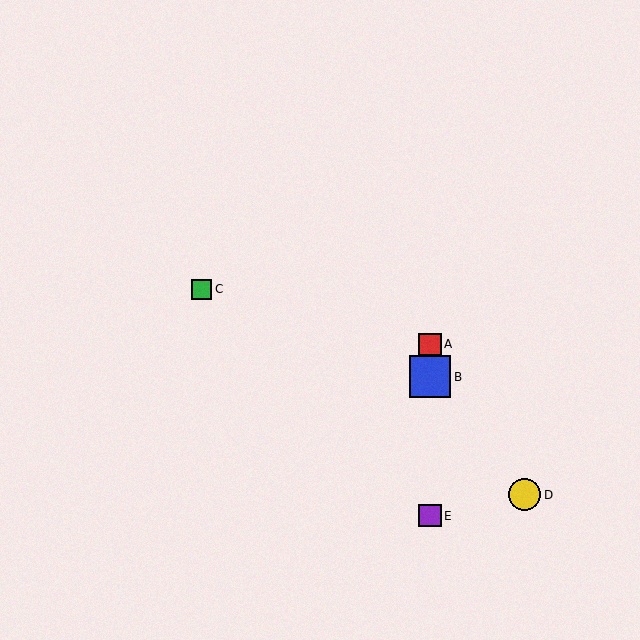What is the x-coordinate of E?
Object E is at x≈430.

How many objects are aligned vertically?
3 objects (A, B, E) are aligned vertically.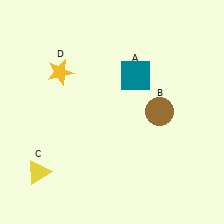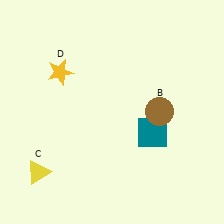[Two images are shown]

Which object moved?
The teal square (A) moved down.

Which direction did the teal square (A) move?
The teal square (A) moved down.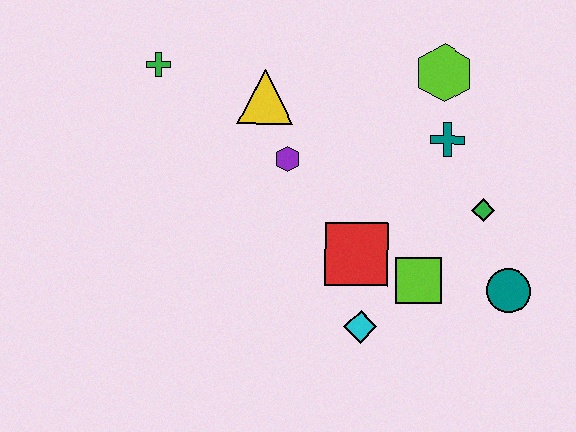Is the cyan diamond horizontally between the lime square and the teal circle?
No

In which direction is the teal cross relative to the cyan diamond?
The teal cross is above the cyan diamond.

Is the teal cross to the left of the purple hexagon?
No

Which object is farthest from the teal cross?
The green cross is farthest from the teal cross.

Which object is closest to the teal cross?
The lime hexagon is closest to the teal cross.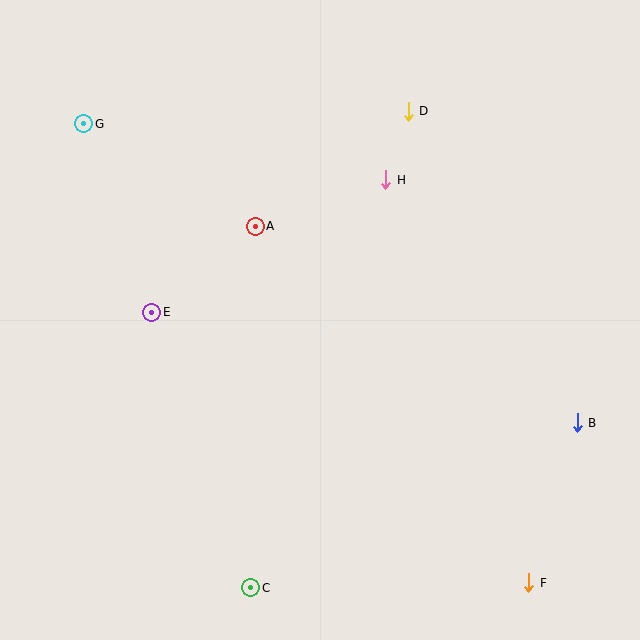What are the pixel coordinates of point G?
Point G is at (84, 124).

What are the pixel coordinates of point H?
Point H is at (386, 180).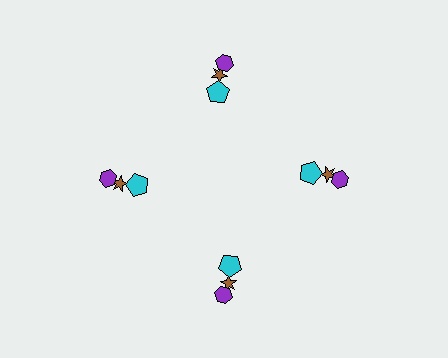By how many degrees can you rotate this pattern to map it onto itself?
The pattern maps onto itself every 90 degrees of rotation.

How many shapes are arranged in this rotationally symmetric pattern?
There are 12 shapes, arranged in 4 groups of 3.